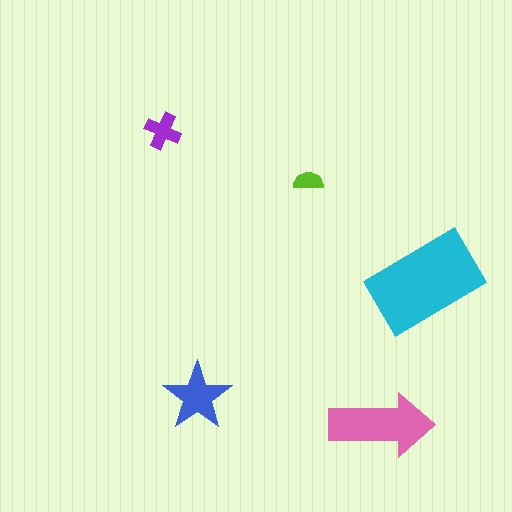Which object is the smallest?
The lime semicircle.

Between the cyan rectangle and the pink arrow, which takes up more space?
The cyan rectangle.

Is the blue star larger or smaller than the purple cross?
Larger.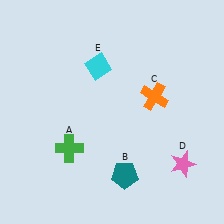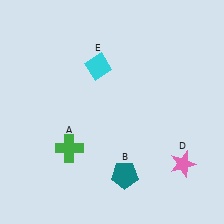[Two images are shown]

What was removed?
The orange cross (C) was removed in Image 2.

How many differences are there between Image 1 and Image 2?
There is 1 difference between the two images.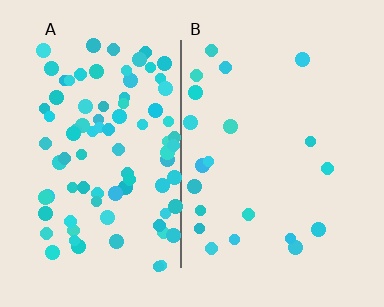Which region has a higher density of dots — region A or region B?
A (the left).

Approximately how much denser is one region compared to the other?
Approximately 4.2× — region A over region B.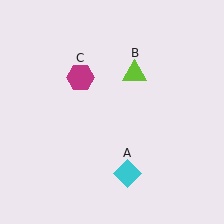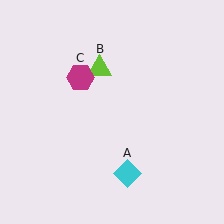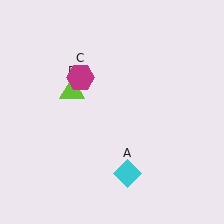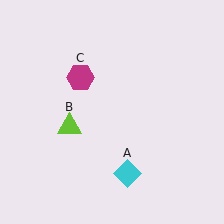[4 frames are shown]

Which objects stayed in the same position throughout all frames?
Cyan diamond (object A) and magenta hexagon (object C) remained stationary.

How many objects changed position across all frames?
1 object changed position: lime triangle (object B).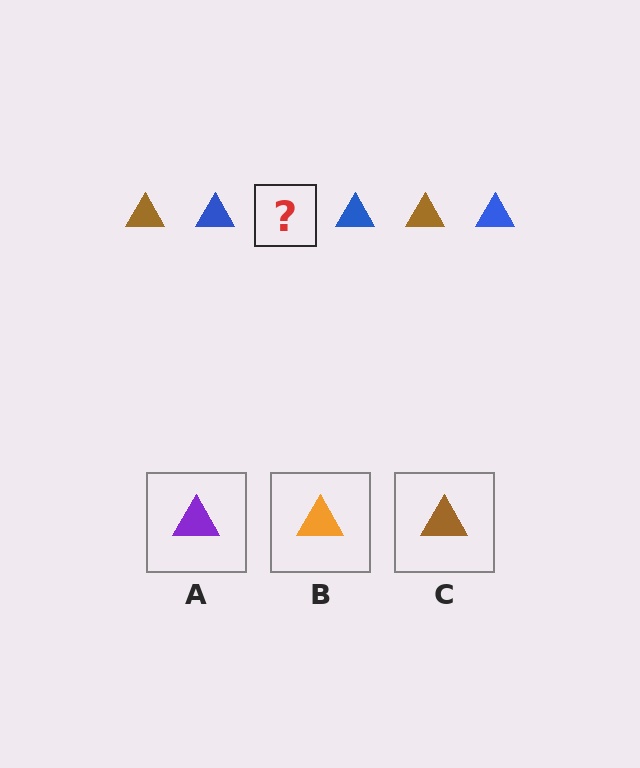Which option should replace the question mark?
Option C.